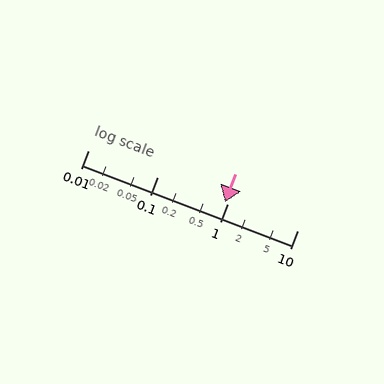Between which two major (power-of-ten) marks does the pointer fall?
The pointer is between 0.1 and 1.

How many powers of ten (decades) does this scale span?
The scale spans 3 decades, from 0.01 to 10.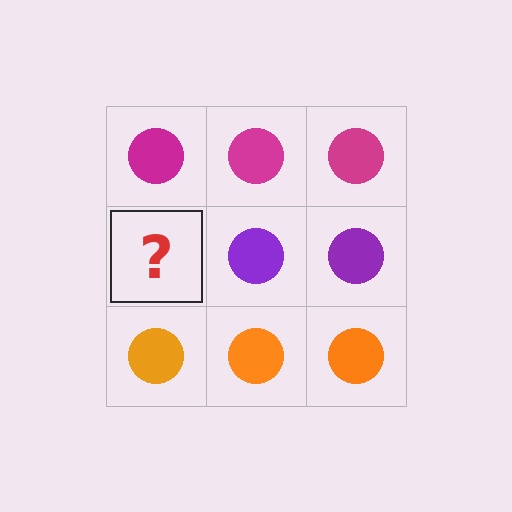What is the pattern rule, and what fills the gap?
The rule is that each row has a consistent color. The gap should be filled with a purple circle.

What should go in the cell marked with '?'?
The missing cell should contain a purple circle.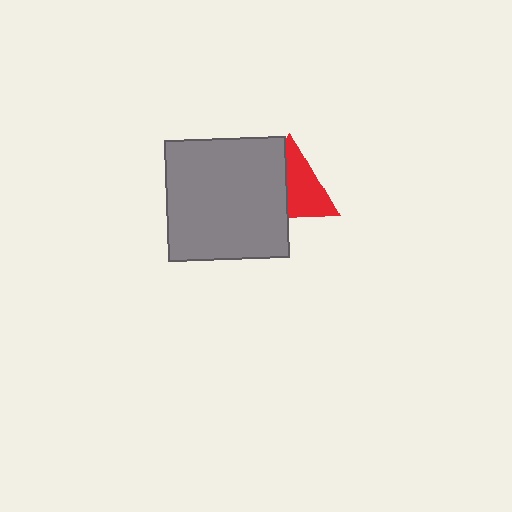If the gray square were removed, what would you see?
You would see the complete red triangle.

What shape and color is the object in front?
The object in front is a gray square.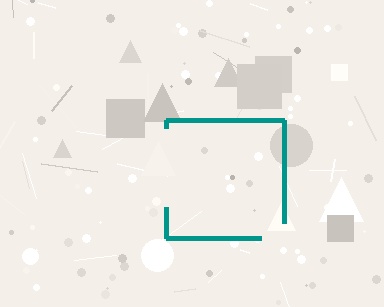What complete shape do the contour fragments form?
The contour fragments form a square.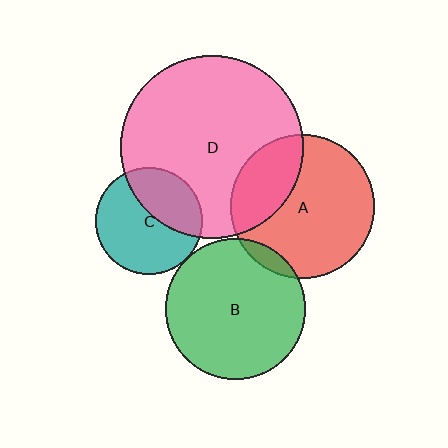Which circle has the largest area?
Circle D (pink).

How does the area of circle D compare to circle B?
Approximately 1.7 times.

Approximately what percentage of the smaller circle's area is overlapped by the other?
Approximately 30%.